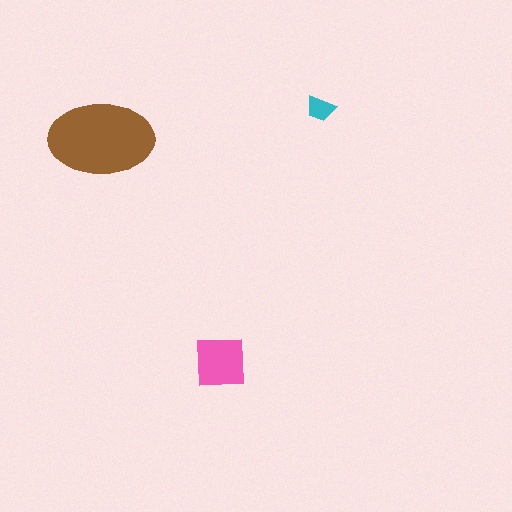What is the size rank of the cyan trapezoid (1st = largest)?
3rd.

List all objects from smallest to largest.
The cyan trapezoid, the pink square, the brown ellipse.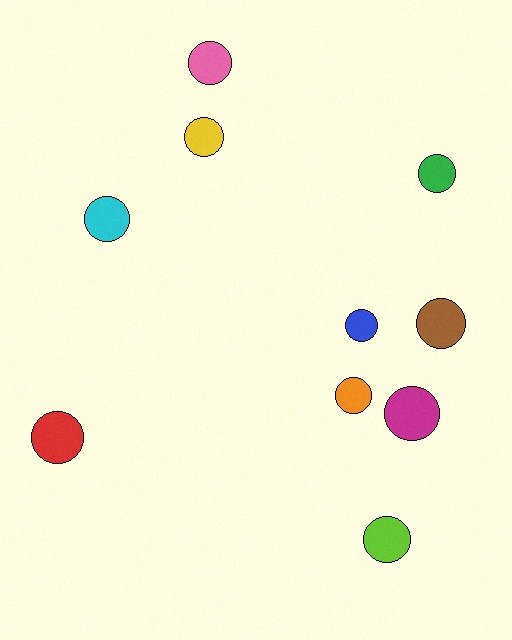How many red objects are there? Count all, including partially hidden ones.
There is 1 red object.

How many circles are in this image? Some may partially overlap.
There are 10 circles.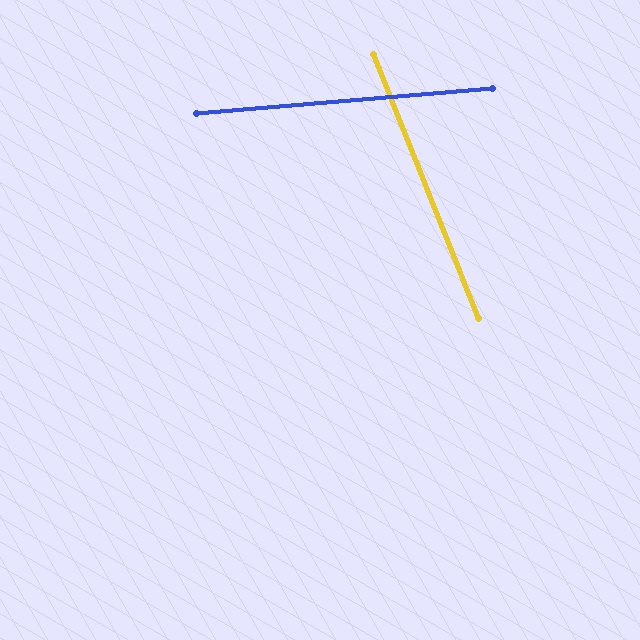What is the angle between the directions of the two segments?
Approximately 73 degrees.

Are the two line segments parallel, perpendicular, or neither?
Neither parallel nor perpendicular — they differ by about 73°.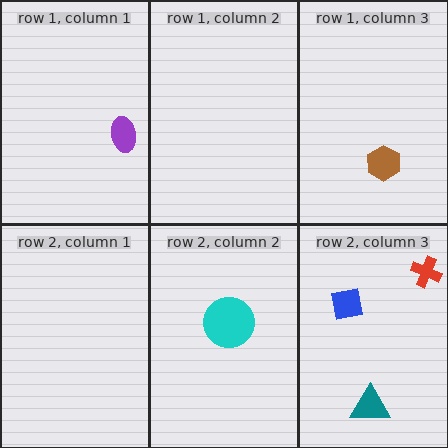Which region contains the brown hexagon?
The row 1, column 3 region.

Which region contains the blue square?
The row 2, column 3 region.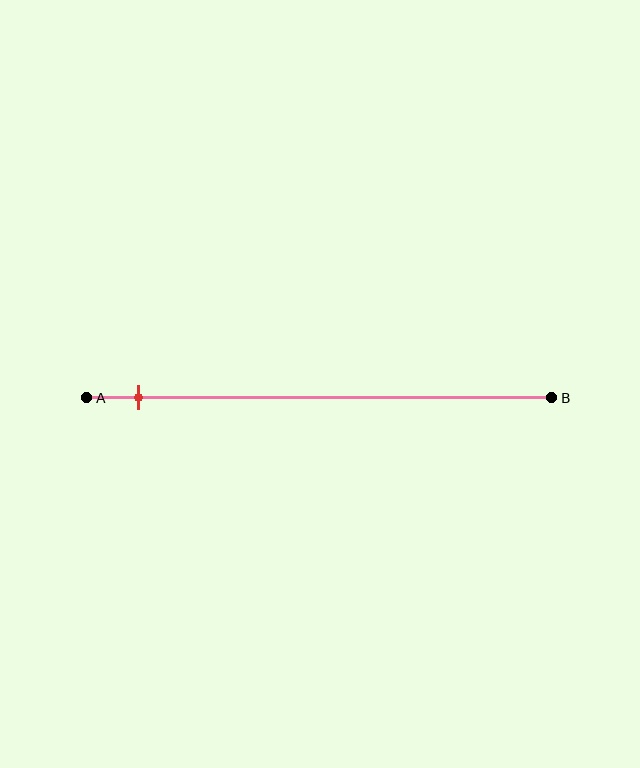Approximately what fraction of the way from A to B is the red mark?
The red mark is approximately 10% of the way from A to B.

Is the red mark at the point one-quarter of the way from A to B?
No, the mark is at about 10% from A, not at the 25% one-quarter point.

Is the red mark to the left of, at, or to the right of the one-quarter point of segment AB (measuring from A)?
The red mark is to the left of the one-quarter point of segment AB.